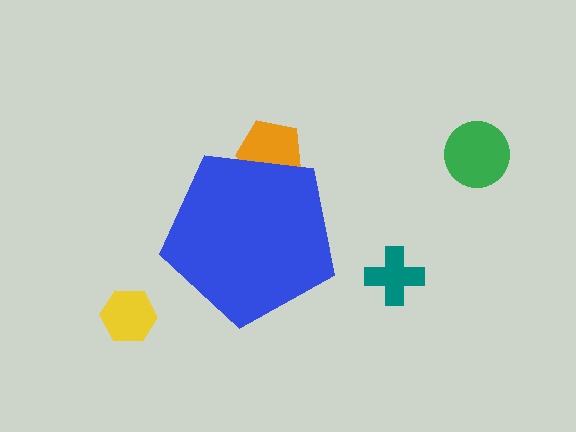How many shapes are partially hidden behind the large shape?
1 shape is partially hidden.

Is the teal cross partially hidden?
No, the teal cross is fully visible.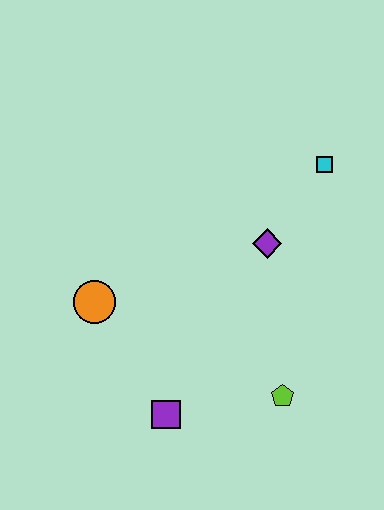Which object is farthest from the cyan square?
The purple square is farthest from the cyan square.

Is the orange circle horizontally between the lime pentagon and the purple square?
No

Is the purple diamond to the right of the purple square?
Yes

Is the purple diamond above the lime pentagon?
Yes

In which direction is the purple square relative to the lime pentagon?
The purple square is to the left of the lime pentagon.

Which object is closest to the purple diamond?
The cyan square is closest to the purple diamond.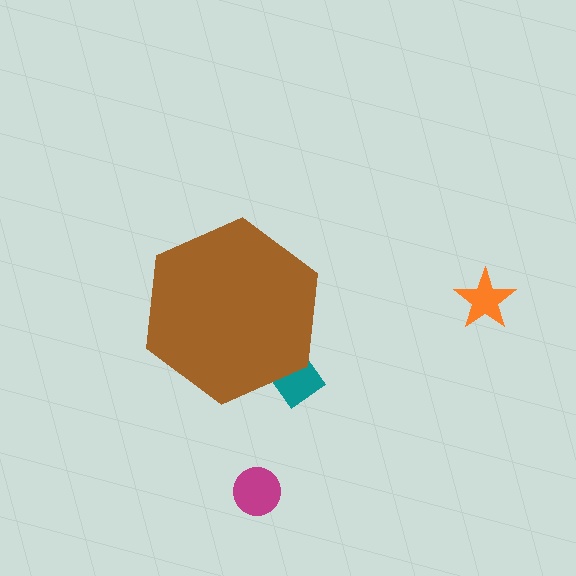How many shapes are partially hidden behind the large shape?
1 shape is partially hidden.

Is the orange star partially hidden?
No, the orange star is fully visible.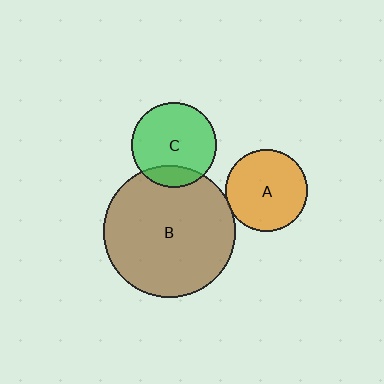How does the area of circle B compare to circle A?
Approximately 2.6 times.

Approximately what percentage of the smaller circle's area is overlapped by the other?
Approximately 5%.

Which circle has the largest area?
Circle B (brown).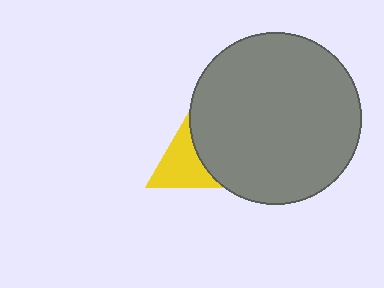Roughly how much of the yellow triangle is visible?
A small part of it is visible (roughly 34%).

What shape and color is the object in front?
The object in front is a gray circle.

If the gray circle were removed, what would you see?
You would see the complete yellow triangle.